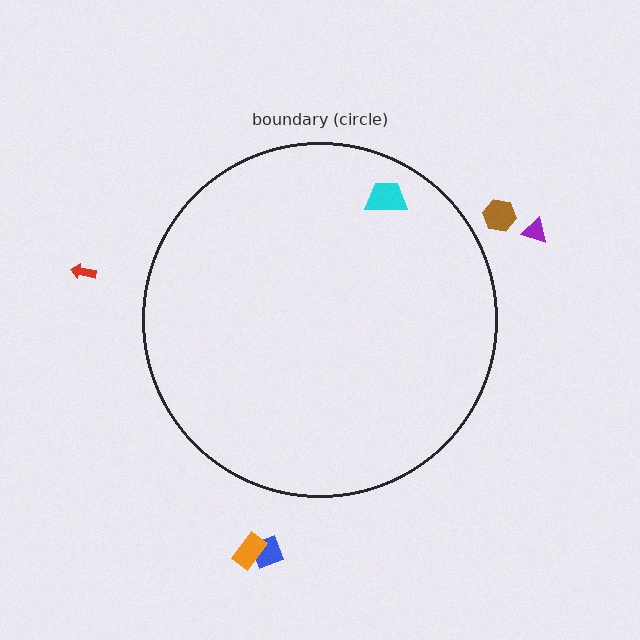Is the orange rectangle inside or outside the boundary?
Outside.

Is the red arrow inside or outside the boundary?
Outside.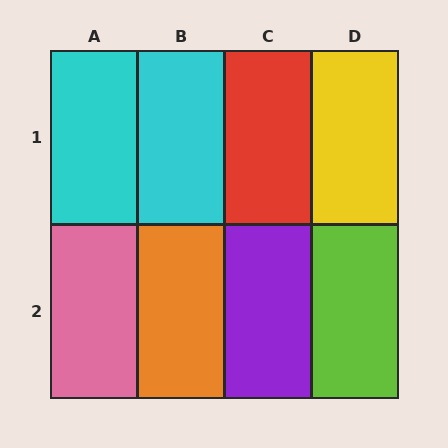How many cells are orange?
1 cell is orange.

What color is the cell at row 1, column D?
Yellow.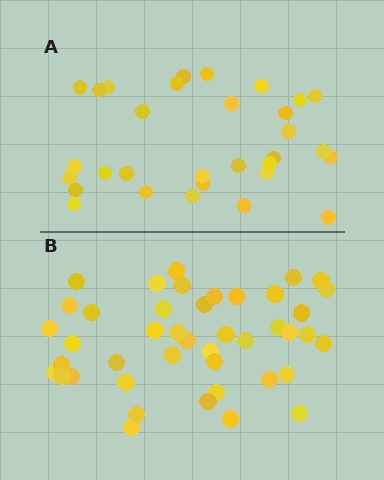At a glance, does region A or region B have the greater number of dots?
Region B (the bottom region) has more dots.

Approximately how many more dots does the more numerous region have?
Region B has roughly 12 or so more dots than region A.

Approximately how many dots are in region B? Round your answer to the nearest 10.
About 40 dots. (The exact count is 43, which rounds to 40.)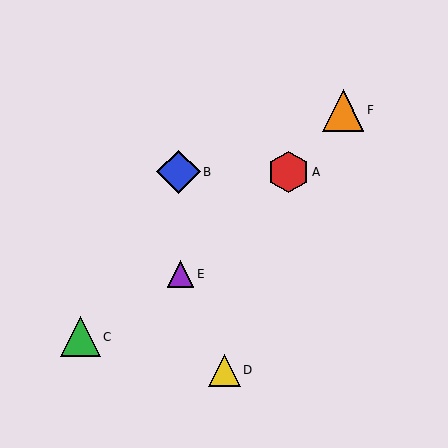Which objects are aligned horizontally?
Objects A, B are aligned horizontally.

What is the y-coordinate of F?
Object F is at y≈110.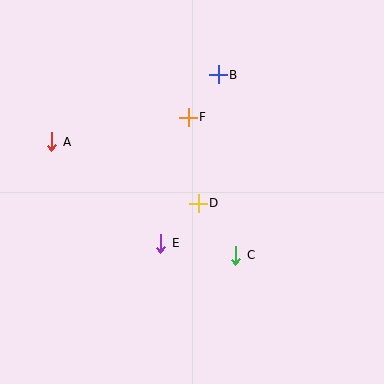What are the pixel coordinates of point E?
Point E is at (161, 243).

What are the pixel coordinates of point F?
Point F is at (188, 117).